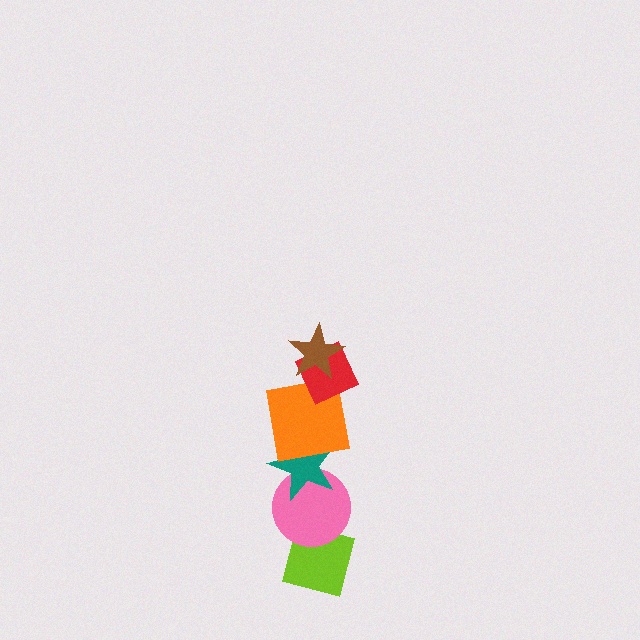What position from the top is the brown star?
The brown star is 1st from the top.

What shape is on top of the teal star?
The orange square is on top of the teal star.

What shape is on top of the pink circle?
The teal star is on top of the pink circle.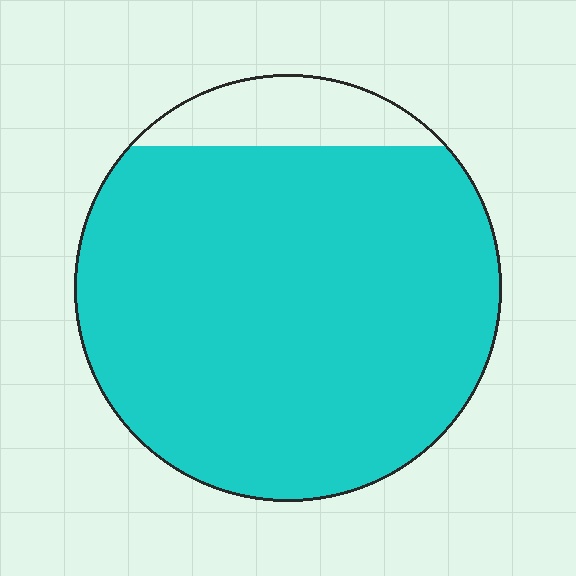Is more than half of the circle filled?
Yes.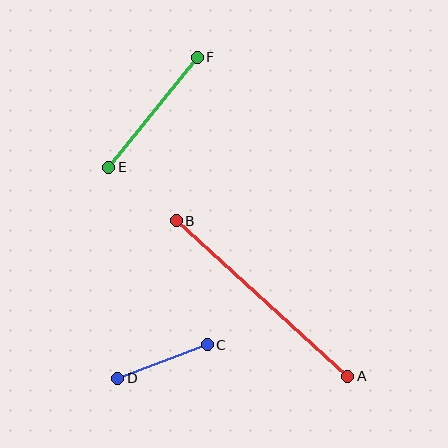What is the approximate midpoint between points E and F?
The midpoint is at approximately (153, 112) pixels.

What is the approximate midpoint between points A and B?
The midpoint is at approximately (262, 299) pixels.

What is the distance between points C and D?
The distance is approximately 96 pixels.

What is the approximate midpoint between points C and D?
The midpoint is at approximately (163, 362) pixels.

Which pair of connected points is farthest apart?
Points A and B are farthest apart.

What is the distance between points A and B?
The distance is approximately 232 pixels.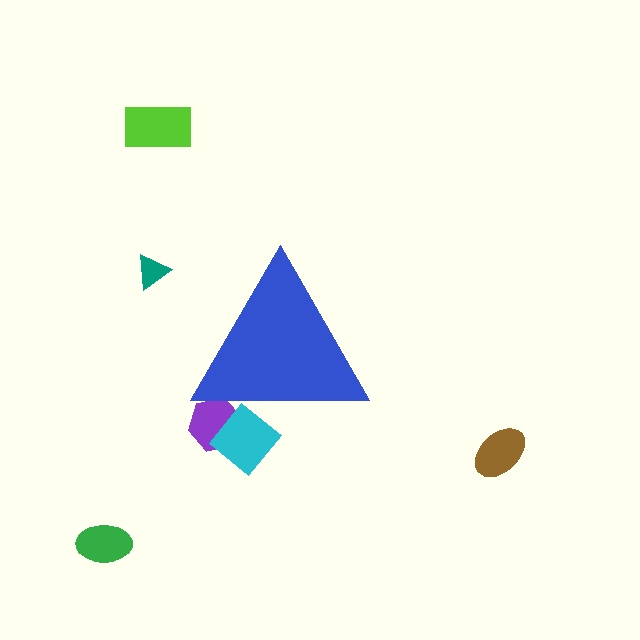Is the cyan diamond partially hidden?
Yes, the cyan diamond is partially hidden behind the blue triangle.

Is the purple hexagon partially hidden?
Yes, the purple hexagon is partially hidden behind the blue triangle.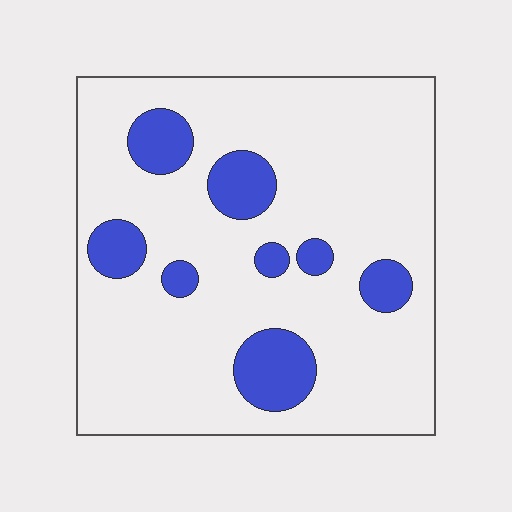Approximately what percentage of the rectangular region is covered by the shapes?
Approximately 15%.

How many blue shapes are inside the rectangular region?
8.